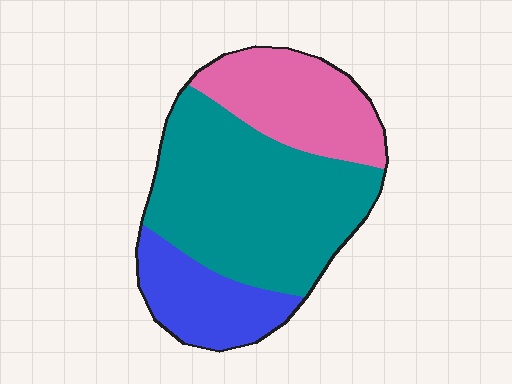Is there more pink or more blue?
Pink.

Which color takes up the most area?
Teal, at roughly 55%.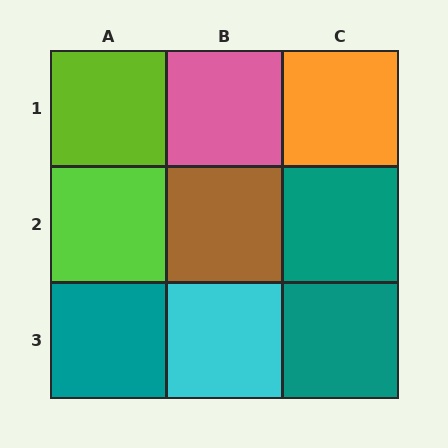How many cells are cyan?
1 cell is cyan.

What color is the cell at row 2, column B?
Brown.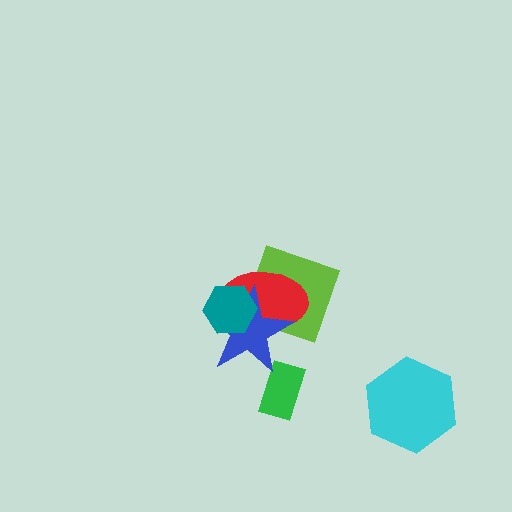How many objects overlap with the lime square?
2 objects overlap with the lime square.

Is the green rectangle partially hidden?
No, no other shape covers it.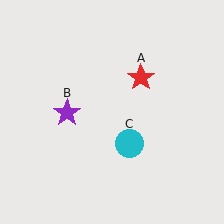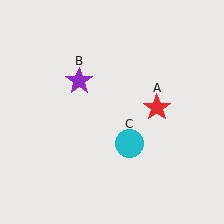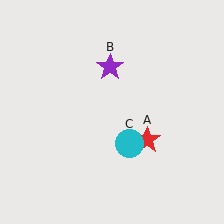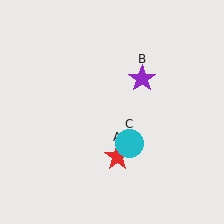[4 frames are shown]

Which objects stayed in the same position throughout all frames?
Cyan circle (object C) remained stationary.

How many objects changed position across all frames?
2 objects changed position: red star (object A), purple star (object B).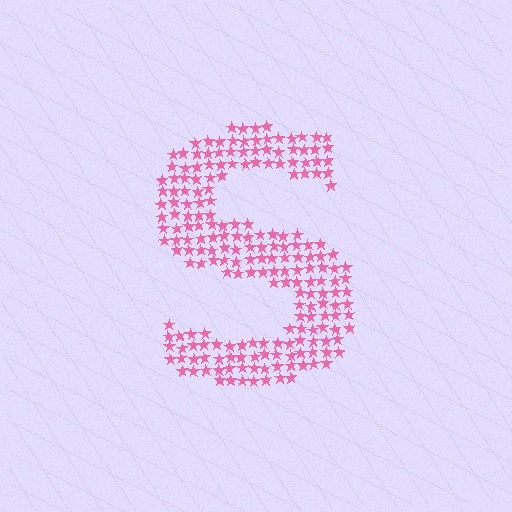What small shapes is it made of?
It is made of small stars.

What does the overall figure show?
The overall figure shows the letter S.